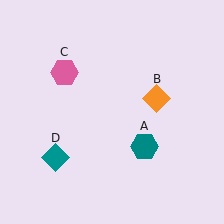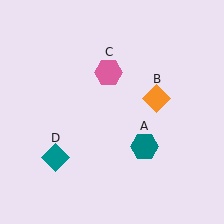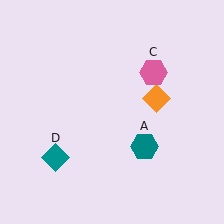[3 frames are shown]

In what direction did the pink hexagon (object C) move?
The pink hexagon (object C) moved right.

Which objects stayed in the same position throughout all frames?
Teal hexagon (object A) and orange diamond (object B) and teal diamond (object D) remained stationary.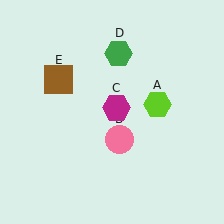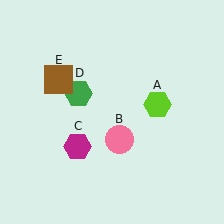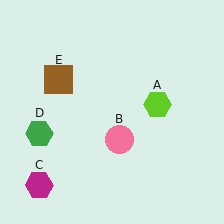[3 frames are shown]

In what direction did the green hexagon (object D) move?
The green hexagon (object D) moved down and to the left.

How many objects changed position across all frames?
2 objects changed position: magenta hexagon (object C), green hexagon (object D).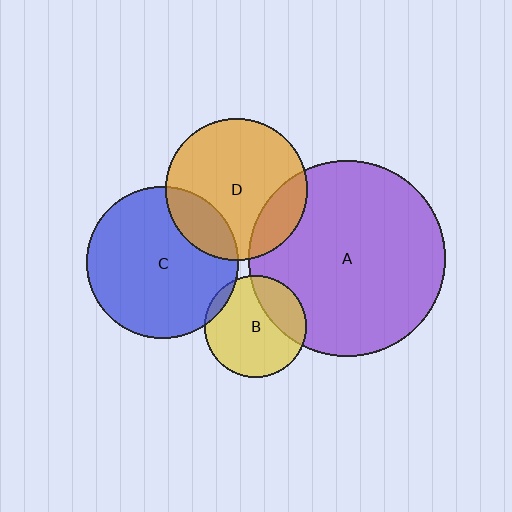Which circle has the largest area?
Circle A (purple).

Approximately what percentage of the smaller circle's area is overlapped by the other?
Approximately 5%.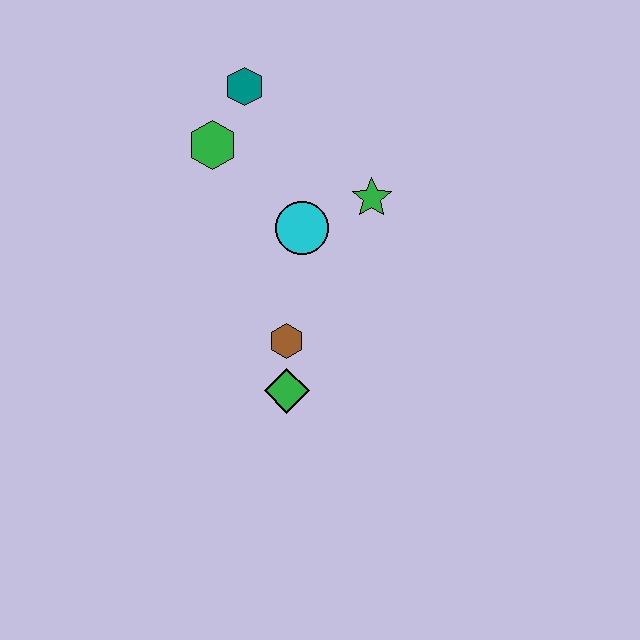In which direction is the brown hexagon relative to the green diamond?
The brown hexagon is above the green diamond.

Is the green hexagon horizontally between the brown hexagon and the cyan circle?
No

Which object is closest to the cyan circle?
The green star is closest to the cyan circle.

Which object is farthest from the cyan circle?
The green diamond is farthest from the cyan circle.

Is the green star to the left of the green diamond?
No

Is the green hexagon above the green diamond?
Yes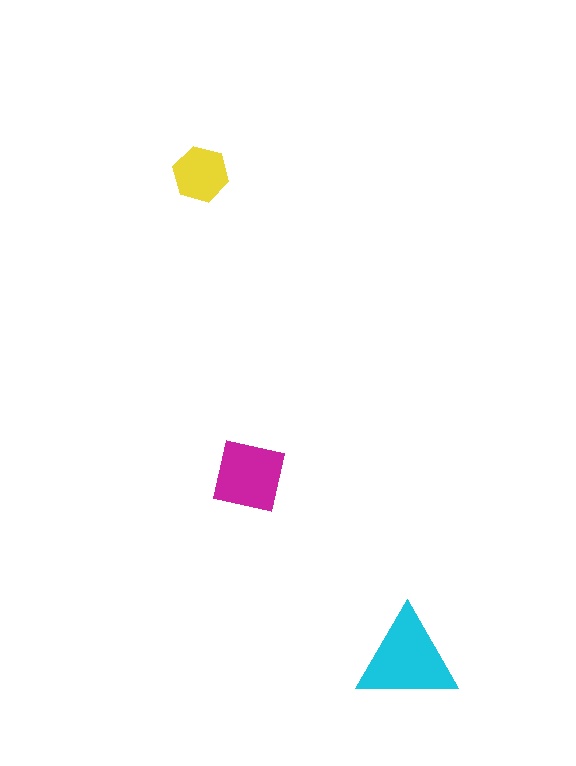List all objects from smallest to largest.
The yellow hexagon, the magenta square, the cyan triangle.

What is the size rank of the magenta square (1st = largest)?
2nd.